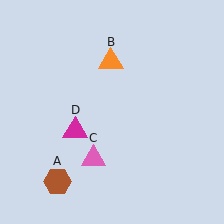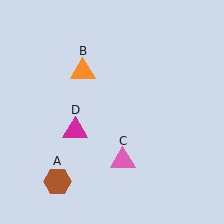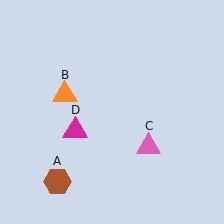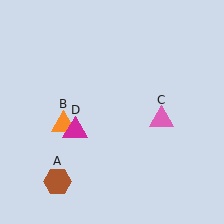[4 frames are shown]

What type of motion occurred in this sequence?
The orange triangle (object B), pink triangle (object C) rotated counterclockwise around the center of the scene.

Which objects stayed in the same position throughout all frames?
Brown hexagon (object A) and magenta triangle (object D) remained stationary.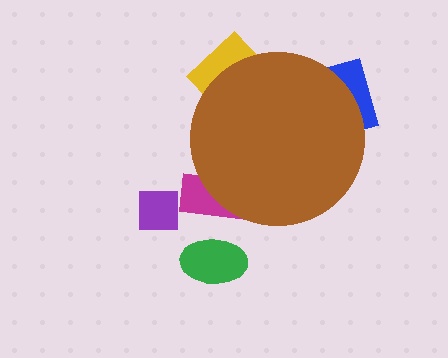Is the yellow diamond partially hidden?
Yes, the yellow diamond is partially hidden behind the brown circle.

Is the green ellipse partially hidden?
No, the green ellipse is fully visible.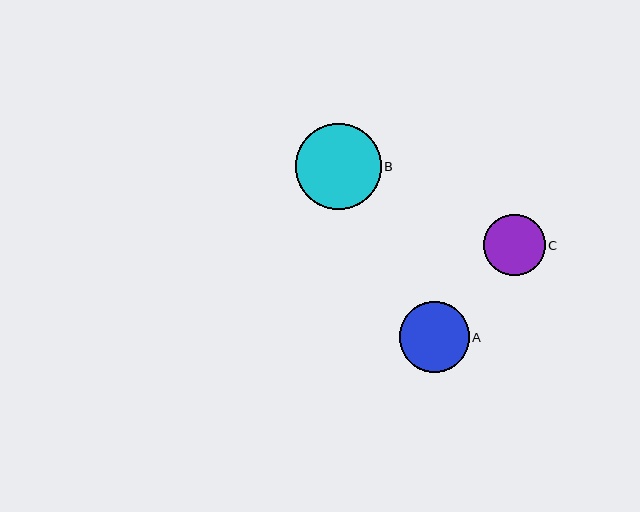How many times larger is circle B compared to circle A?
Circle B is approximately 1.2 times the size of circle A.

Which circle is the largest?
Circle B is the largest with a size of approximately 86 pixels.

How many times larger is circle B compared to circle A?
Circle B is approximately 1.2 times the size of circle A.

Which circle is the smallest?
Circle C is the smallest with a size of approximately 62 pixels.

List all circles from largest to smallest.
From largest to smallest: B, A, C.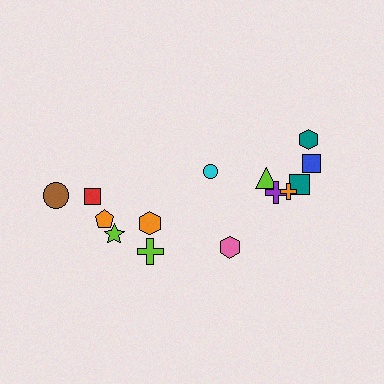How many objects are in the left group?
There are 6 objects.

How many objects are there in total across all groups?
There are 14 objects.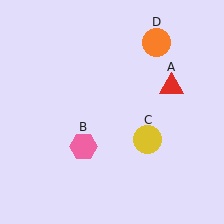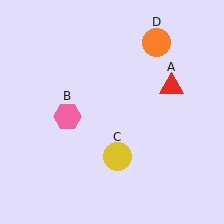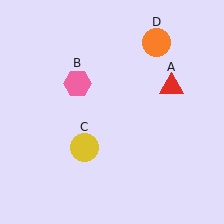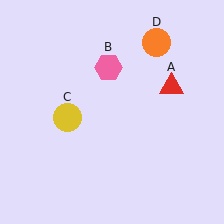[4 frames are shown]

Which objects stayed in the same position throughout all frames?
Red triangle (object A) and orange circle (object D) remained stationary.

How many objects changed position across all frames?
2 objects changed position: pink hexagon (object B), yellow circle (object C).